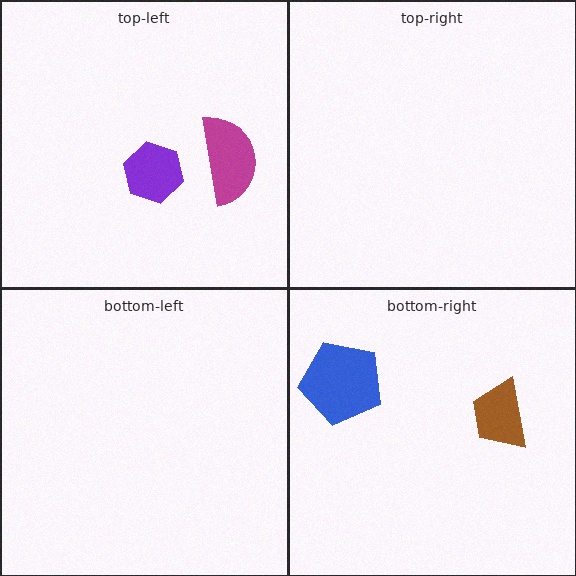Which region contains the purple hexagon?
The top-left region.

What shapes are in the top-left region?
The magenta semicircle, the purple hexagon.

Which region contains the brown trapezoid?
The bottom-right region.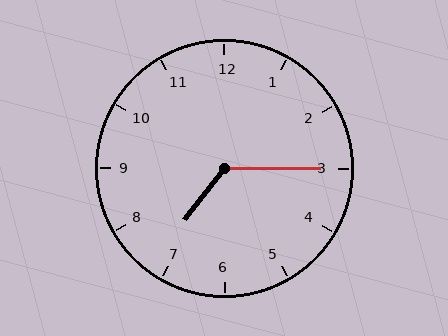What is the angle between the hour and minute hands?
Approximately 128 degrees.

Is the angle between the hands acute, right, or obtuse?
It is obtuse.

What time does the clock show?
7:15.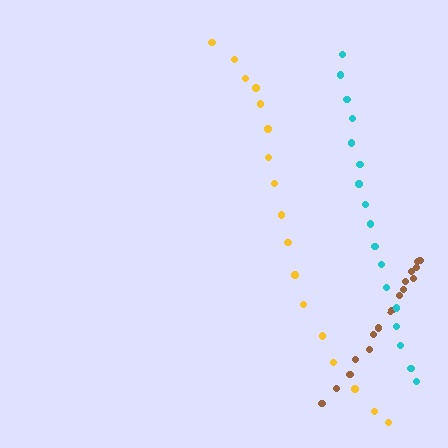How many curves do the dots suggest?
There are 3 distinct paths.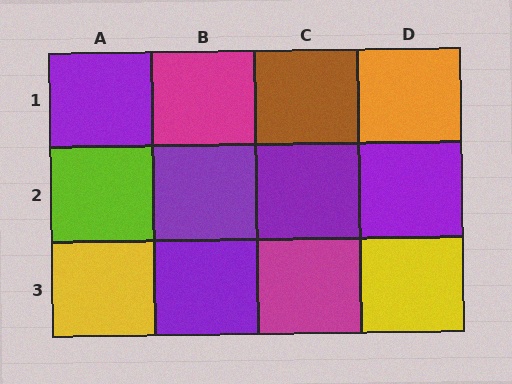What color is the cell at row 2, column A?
Lime.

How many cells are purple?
5 cells are purple.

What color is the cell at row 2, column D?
Purple.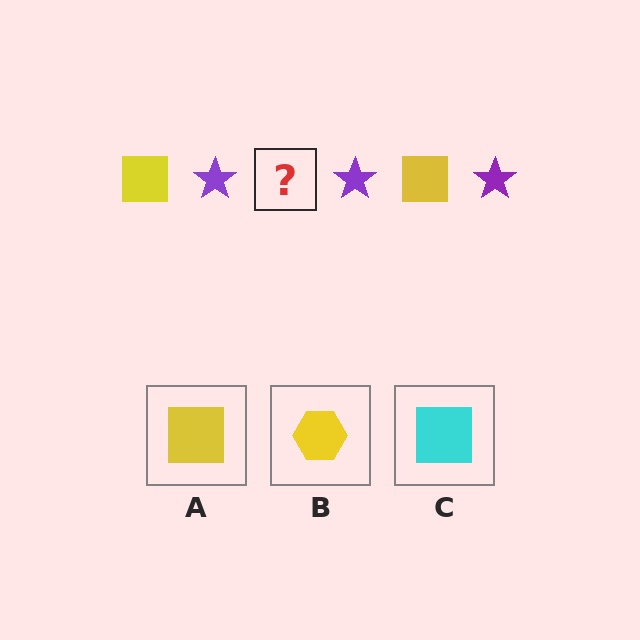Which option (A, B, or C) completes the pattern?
A.